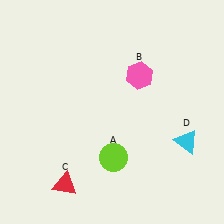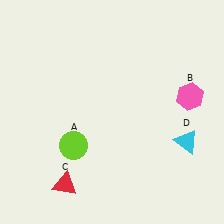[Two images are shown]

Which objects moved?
The objects that moved are: the lime circle (A), the pink hexagon (B).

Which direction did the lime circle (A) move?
The lime circle (A) moved left.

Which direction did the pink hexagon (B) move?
The pink hexagon (B) moved right.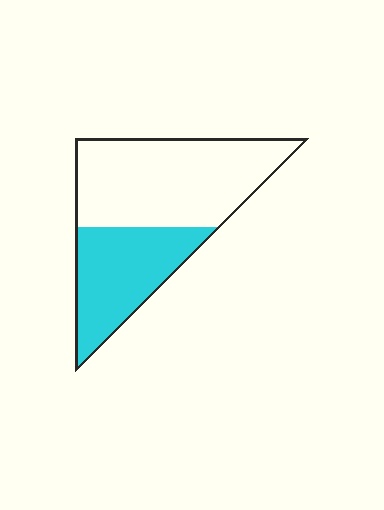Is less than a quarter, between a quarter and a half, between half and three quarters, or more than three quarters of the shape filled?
Between a quarter and a half.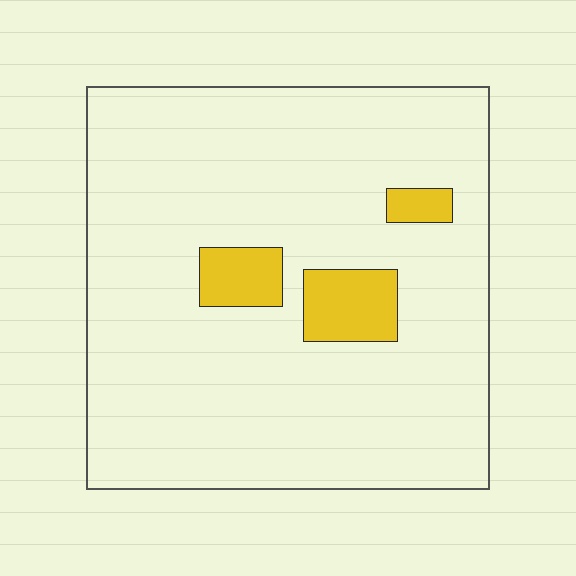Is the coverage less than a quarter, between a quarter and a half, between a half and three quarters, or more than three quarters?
Less than a quarter.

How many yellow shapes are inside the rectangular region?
3.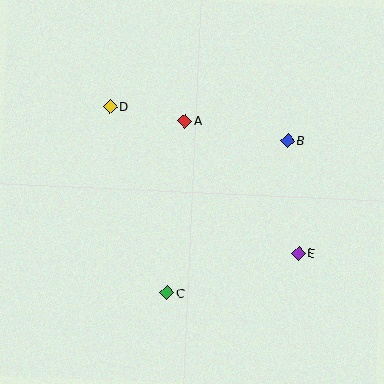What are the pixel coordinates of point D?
Point D is at (110, 106).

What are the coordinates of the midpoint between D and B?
The midpoint between D and B is at (199, 123).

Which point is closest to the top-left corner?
Point D is closest to the top-left corner.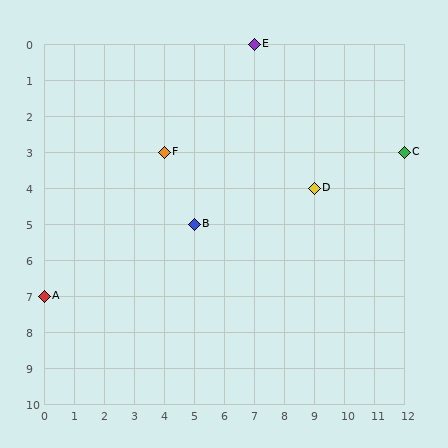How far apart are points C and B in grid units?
Points C and B are 7 columns and 2 rows apart (about 7.3 grid units diagonally).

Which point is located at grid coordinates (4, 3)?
Point F is at (4, 3).